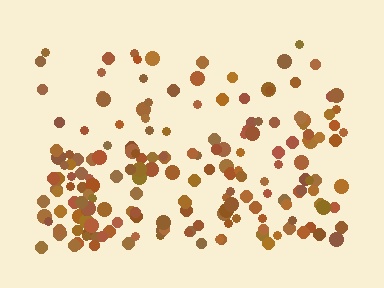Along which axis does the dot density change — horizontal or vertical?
Vertical.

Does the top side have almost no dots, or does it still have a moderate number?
Still a moderate number, just noticeably fewer than the bottom.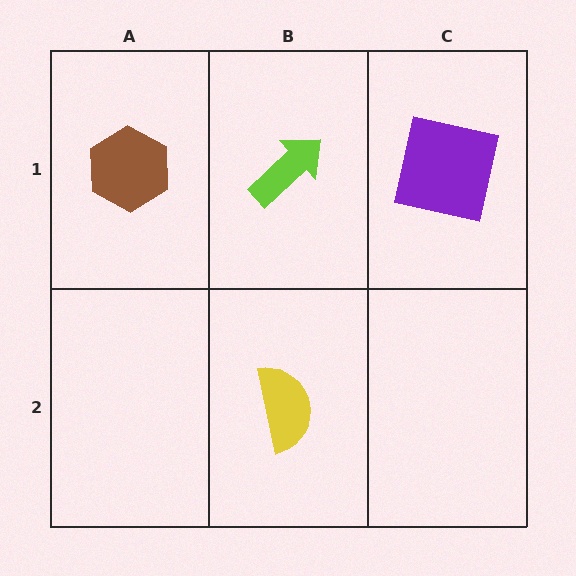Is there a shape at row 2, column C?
No, that cell is empty.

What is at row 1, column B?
A lime arrow.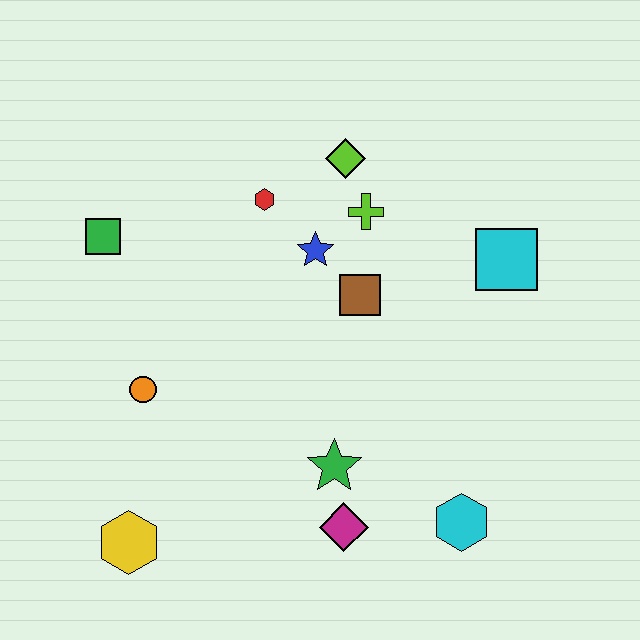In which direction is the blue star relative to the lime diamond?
The blue star is below the lime diamond.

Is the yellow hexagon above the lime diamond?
No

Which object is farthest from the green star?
The green square is farthest from the green star.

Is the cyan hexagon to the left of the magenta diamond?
No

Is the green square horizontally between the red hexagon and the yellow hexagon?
No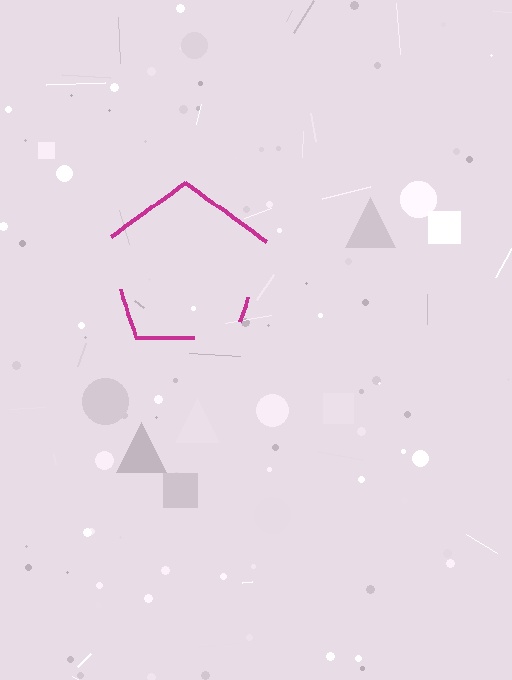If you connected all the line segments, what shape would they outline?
They would outline a pentagon.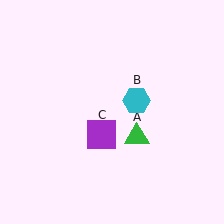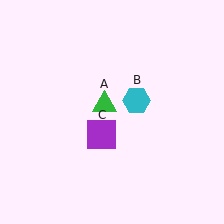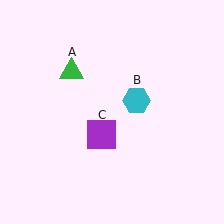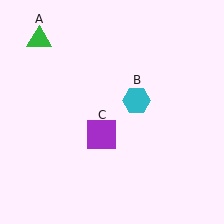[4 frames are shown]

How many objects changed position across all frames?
1 object changed position: green triangle (object A).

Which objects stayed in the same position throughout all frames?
Cyan hexagon (object B) and purple square (object C) remained stationary.